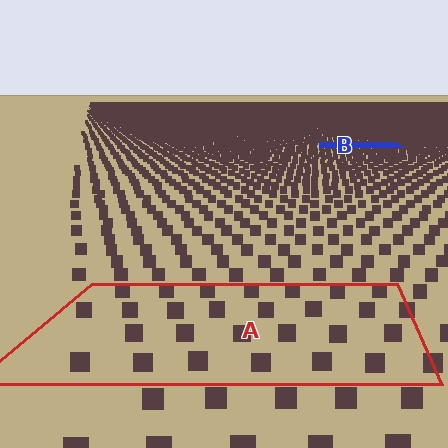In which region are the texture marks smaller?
The texture marks are smaller in region B, because it is farther away.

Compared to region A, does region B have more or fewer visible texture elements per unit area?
Region B has more texture elements per unit area — they are packed more densely because it is farther away.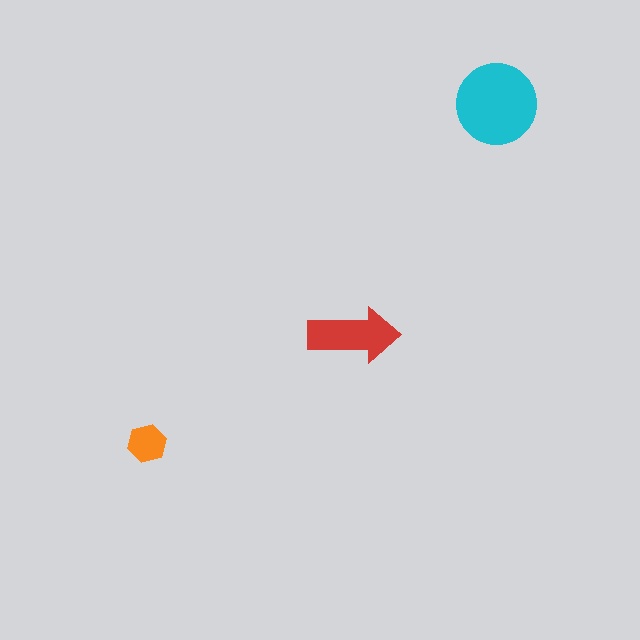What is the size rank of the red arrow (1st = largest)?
2nd.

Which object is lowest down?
The orange hexagon is bottommost.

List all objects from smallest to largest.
The orange hexagon, the red arrow, the cyan circle.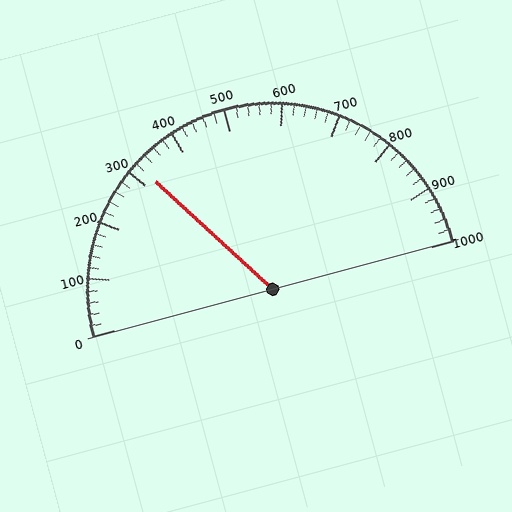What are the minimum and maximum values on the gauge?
The gauge ranges from 0 to 1000.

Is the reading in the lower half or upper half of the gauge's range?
The reading is in the lower half of the range (0 to 1000).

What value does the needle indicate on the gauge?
The needle indicates approximately 320.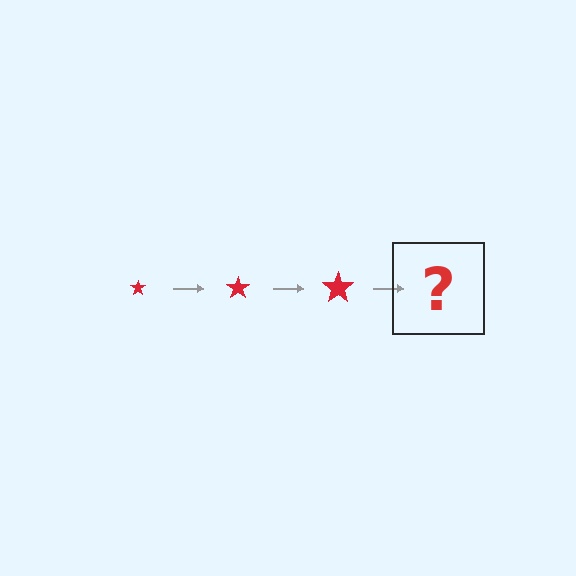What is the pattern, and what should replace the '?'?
The pattern is that the star gets progressively larger each step. The '?' should be a red star, larger than the previous one.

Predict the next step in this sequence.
The next step is a red star, larger than the previous one.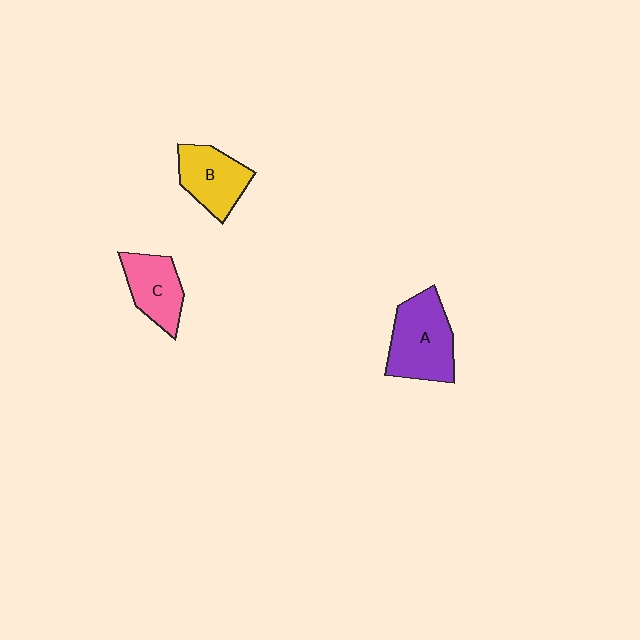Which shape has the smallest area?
Shape C (pink).